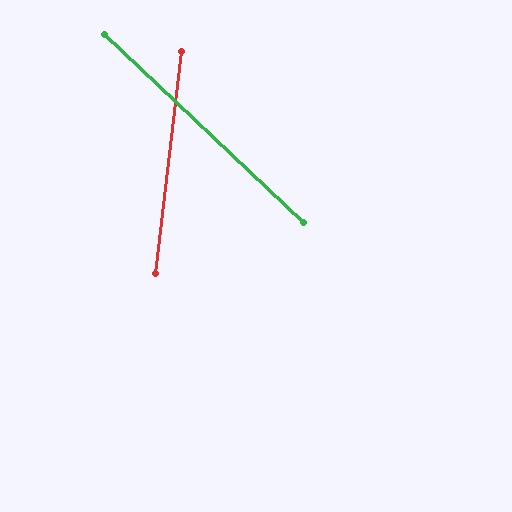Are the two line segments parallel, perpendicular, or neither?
Neither parallel nor perpendicular — they differ by about 53°.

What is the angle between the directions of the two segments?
Approximately 53 degrees.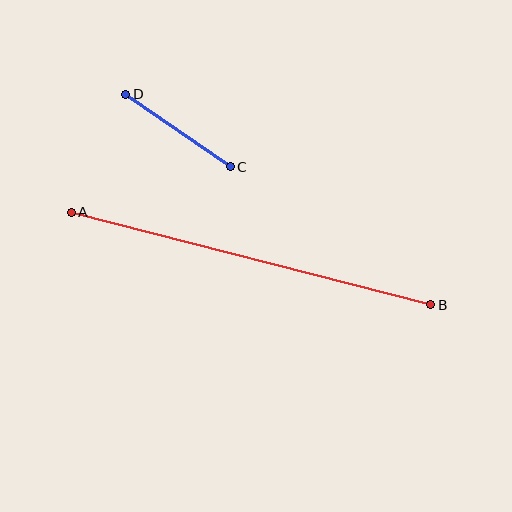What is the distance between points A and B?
The distance is approximately 372 pixels.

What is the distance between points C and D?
The distance is approximately 127 pixels.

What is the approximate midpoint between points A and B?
The midpoint is at approximately (251, 259) pixels.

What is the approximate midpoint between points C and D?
The midpoint is at approximately (178, 131) pixels.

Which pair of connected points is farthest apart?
Points A and B are farthest apart.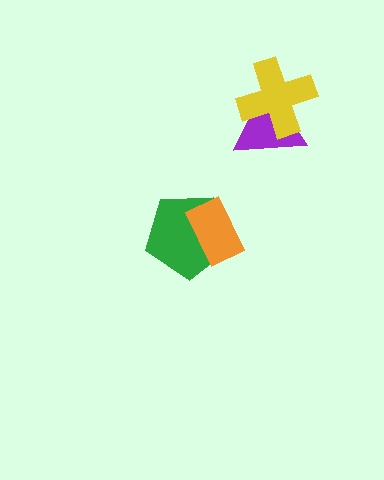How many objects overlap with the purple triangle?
1 object overlaps with the purple triangle.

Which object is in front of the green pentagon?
The orange rectangle is in front of the green pentagon.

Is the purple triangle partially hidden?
Yes, it is partially covered by another shape.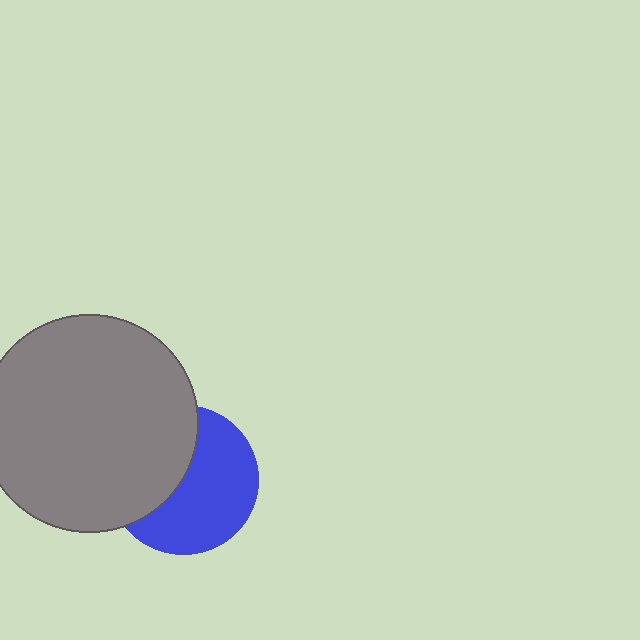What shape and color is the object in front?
The object in front is a gray circle.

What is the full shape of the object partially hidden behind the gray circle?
The partially hidden object is a blue circle.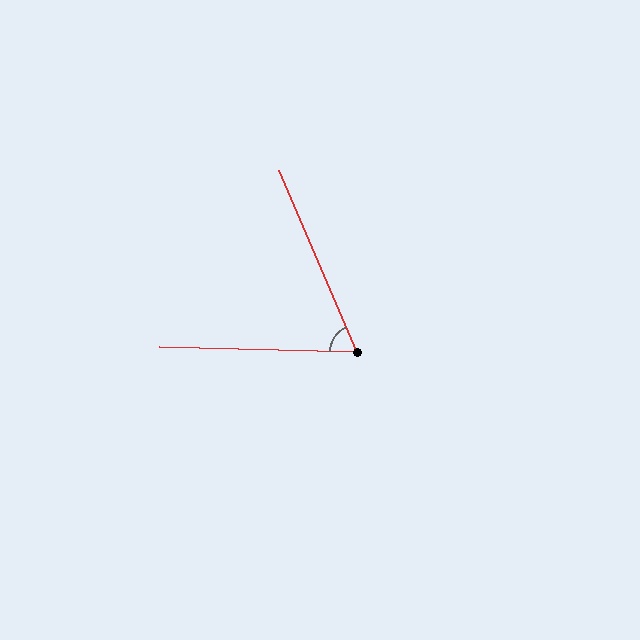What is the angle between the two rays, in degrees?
Approximately 65 degrees.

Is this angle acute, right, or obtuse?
It is acute.